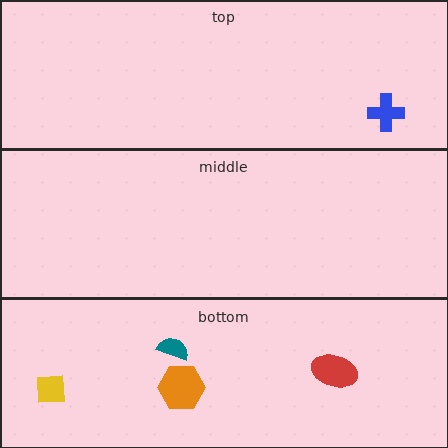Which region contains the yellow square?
The bottom region.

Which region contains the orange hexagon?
The bottom region.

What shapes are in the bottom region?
The teal semicircle, the red ellipse, the yellow square, the orange hexagon.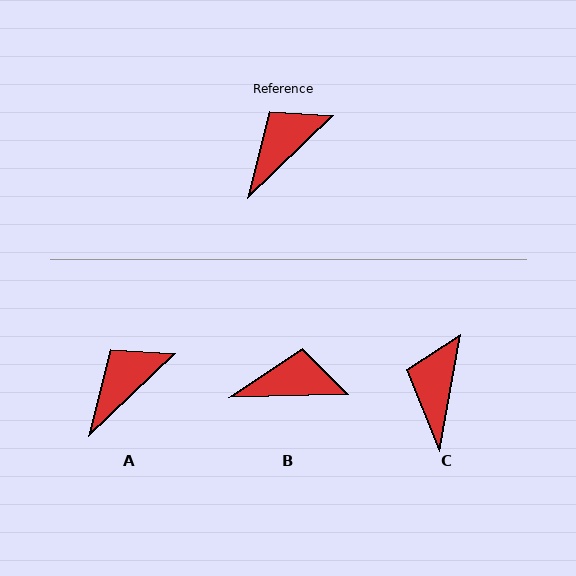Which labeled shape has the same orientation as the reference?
A.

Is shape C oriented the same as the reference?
No, it is off by about 36 degrees.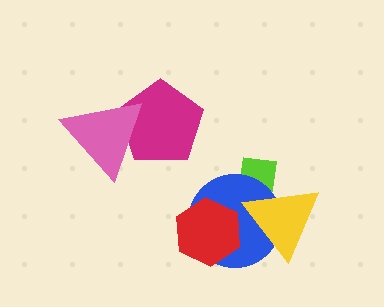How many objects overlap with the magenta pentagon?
1 object overlaps with the magenta pentagon.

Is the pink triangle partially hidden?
No, no other shape covers it.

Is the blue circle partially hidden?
Yes, it is partially covered by another shape.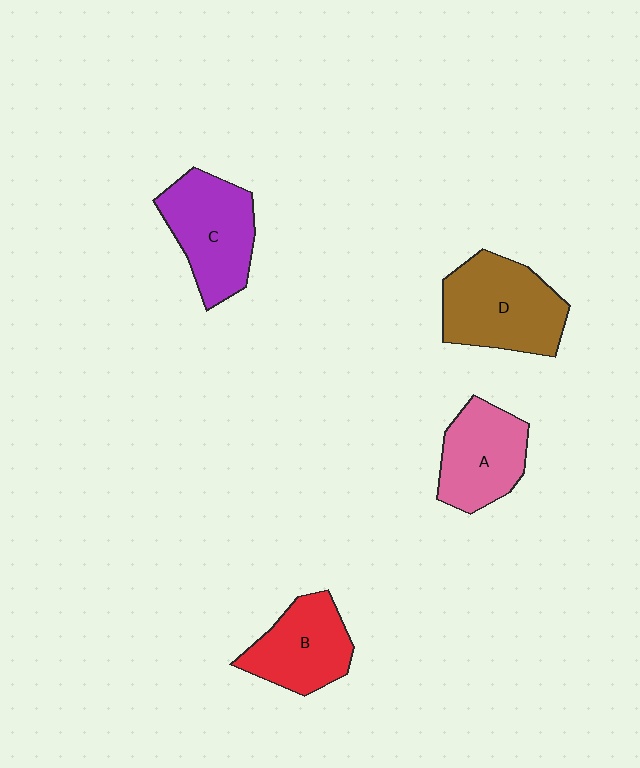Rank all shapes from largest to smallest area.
From largest to smallest: D (brown), C (purple), A (pink), B (red).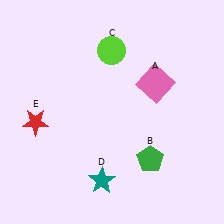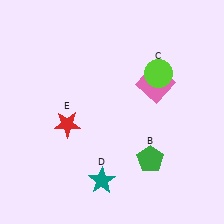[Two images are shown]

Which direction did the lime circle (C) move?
The lime circle (C) moved right.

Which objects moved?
The objects that moved are: the lime circle (C), the red star (E).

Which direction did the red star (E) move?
The red star (E) moved right.